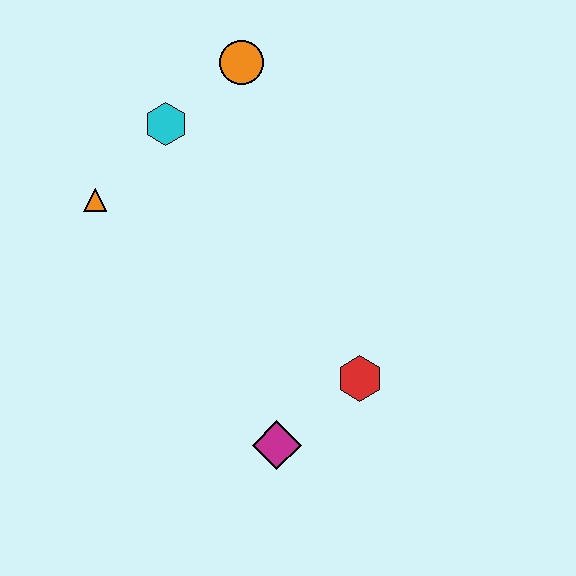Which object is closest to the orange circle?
The cyan hexagon is closest to the orange circle.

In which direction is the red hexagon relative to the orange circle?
The red hexagon is below the orange circle.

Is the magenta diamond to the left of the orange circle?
No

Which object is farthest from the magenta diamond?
The orange circle is farthest from the magenta diamond.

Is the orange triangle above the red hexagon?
Yes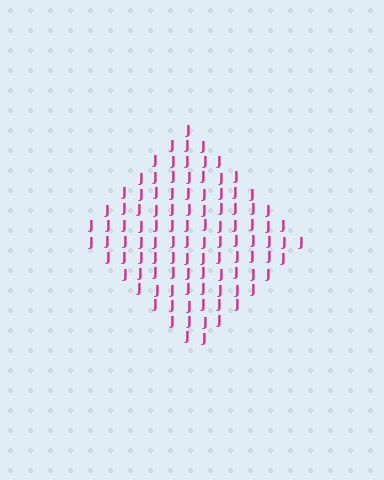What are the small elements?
The small elements are letter J's.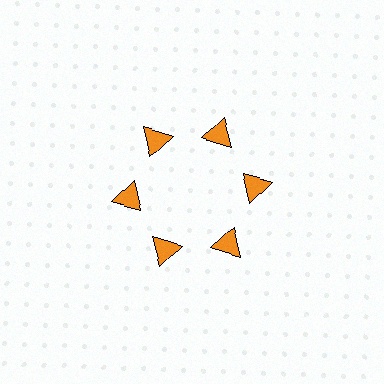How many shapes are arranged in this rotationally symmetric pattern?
There are 6 shapes, arranged in 6 groups of 1.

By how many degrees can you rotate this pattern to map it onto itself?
The pattern maps onto itself every 60 degrees of rotation.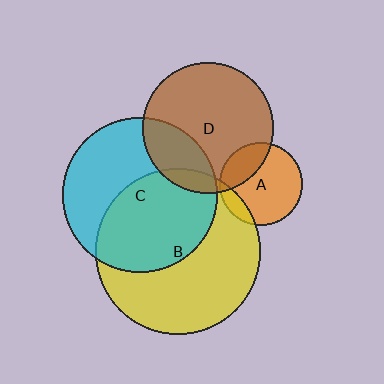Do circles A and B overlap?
Yes.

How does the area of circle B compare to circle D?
Approximately 1.6 times.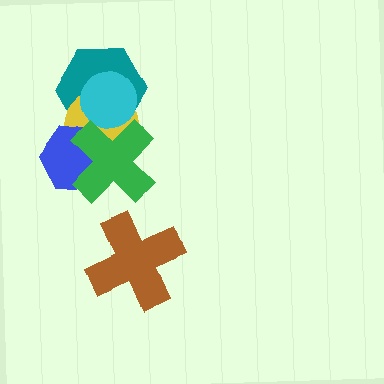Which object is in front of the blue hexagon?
The green cross is in front of the blue hexagon.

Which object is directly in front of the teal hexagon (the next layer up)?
The yellow circle is directly in front of the teal hexagon.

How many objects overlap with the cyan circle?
3 objects overlap with the cyan circle.